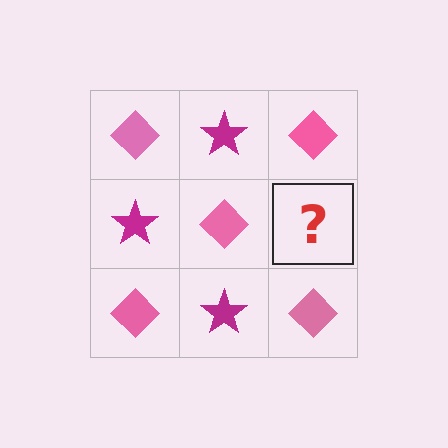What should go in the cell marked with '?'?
The missing cell should contain a magenta star.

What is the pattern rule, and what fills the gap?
The rule is that it alternates pink diamond and magenta star in a checkerboard pattern. The gap should be filled with a magenta star.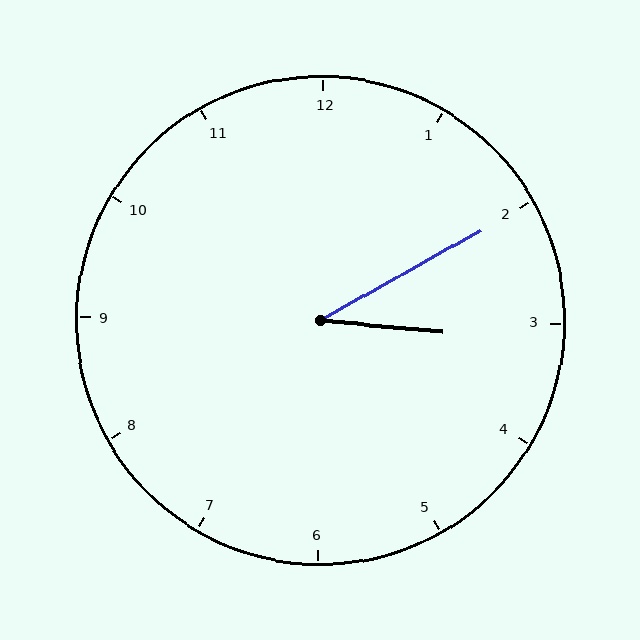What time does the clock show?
3:10.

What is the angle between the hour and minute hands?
Approximately 35 degrees.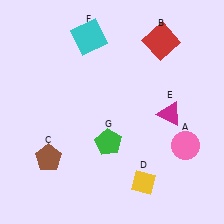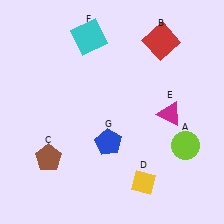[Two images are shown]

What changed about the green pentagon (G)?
In Image 1, G is green. In Image 2, it changed to blue.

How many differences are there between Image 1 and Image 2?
There are 2 differences between the two images.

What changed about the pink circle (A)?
In Image 1, A is pink. In Image 2, it changed to lime.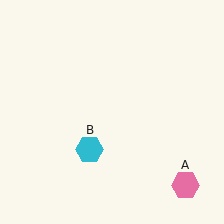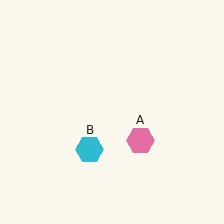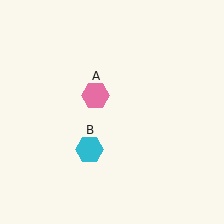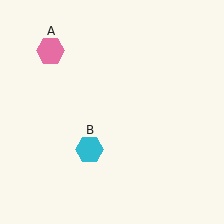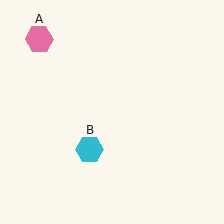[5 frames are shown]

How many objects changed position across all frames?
1 object changed position: pink hexagon (object A).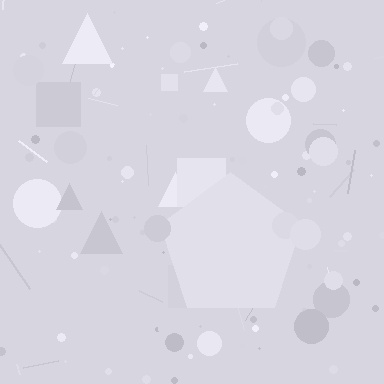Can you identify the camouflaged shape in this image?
The camouflaged shape is a pentagon.